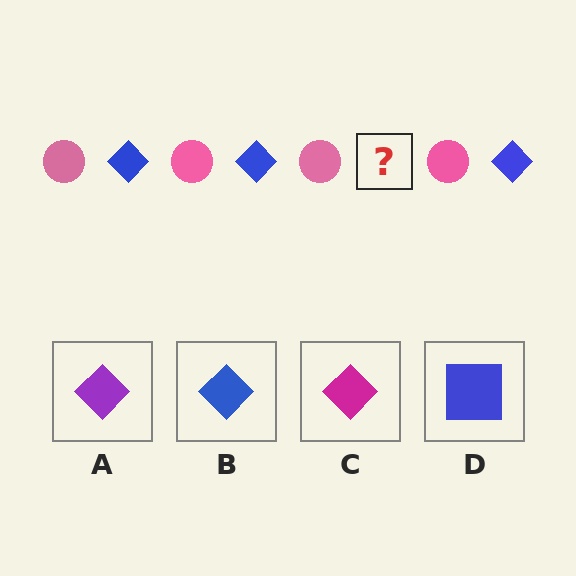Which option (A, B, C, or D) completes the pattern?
B.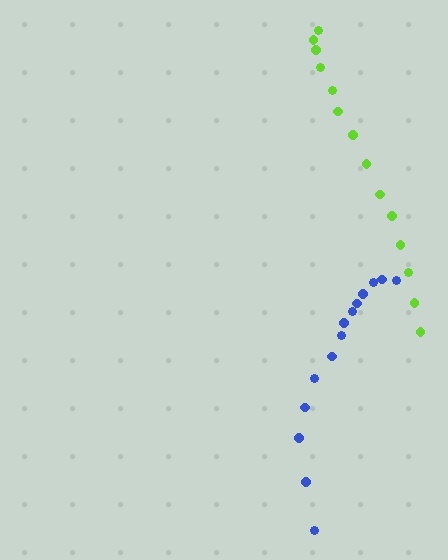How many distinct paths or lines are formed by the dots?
There are 2 distinct paths.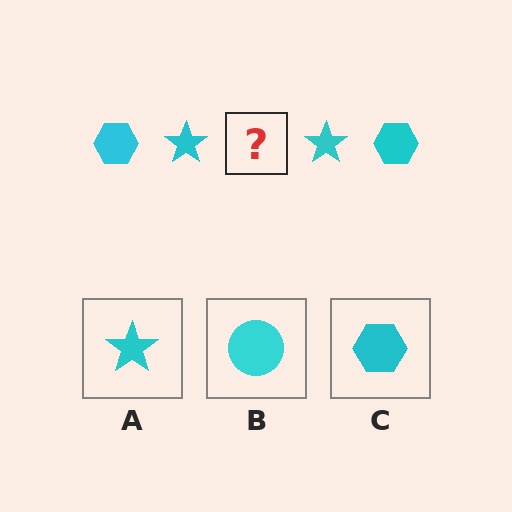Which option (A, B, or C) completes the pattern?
C.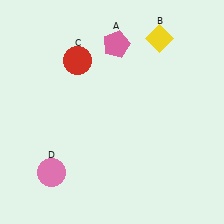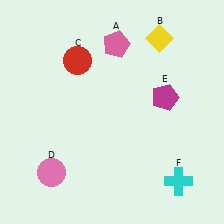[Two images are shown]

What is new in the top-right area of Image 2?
A magenta pentagon (E) was added in the top-right area of Image 2.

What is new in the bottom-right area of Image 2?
A cyan cross (F) was added in the bottom-right area of Image 2.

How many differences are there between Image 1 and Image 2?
There are 2 differences between the two images.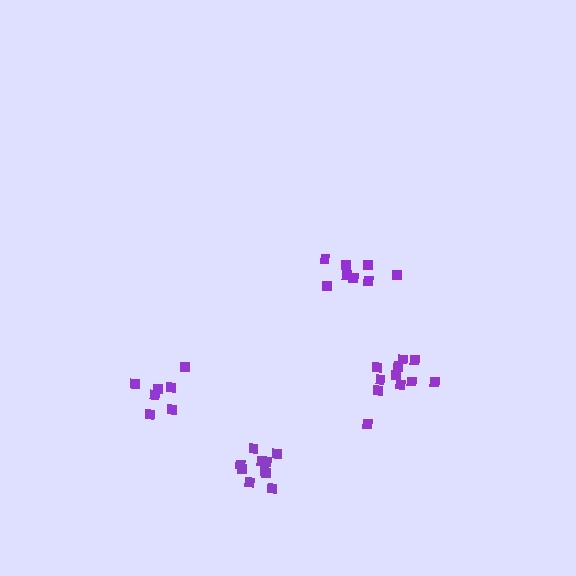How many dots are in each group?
Group 1: 10 dots, Group 2: 7 dots, Group 3: 8 dots, Group 4: 11 dots (36 total).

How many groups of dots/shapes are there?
There are 4 groups.